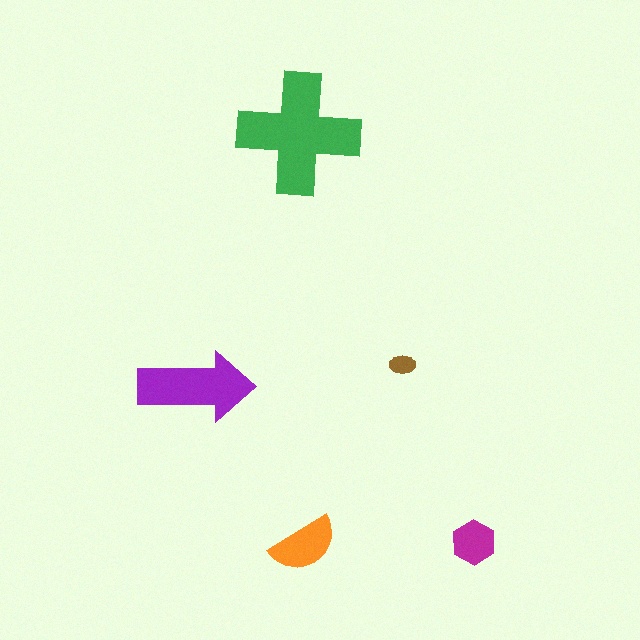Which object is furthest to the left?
The purple arrow is leftmost.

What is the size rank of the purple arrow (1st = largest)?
2nd.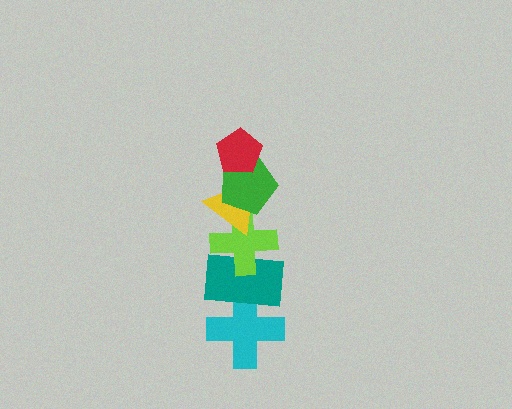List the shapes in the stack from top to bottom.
From top to bottom: the red pentagon, the green pentagon, the yellow triangle, the lime cross, the teal rectangle, the cyan cross.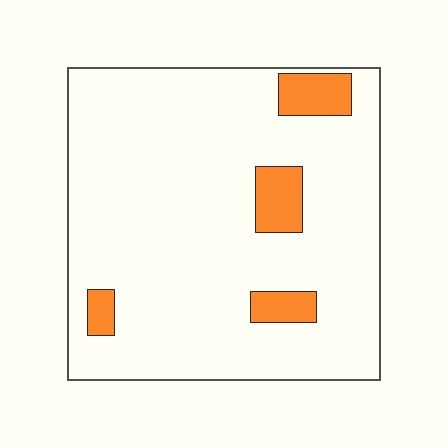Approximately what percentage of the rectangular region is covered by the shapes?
Approximately 10%.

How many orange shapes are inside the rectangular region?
4.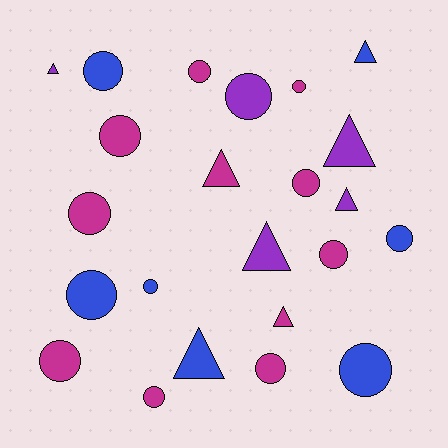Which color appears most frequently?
Magenta, with 11 objects.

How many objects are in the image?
There are 23 objects.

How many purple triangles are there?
There are 4 purple triangles.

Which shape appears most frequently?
Circle, with 15 objects.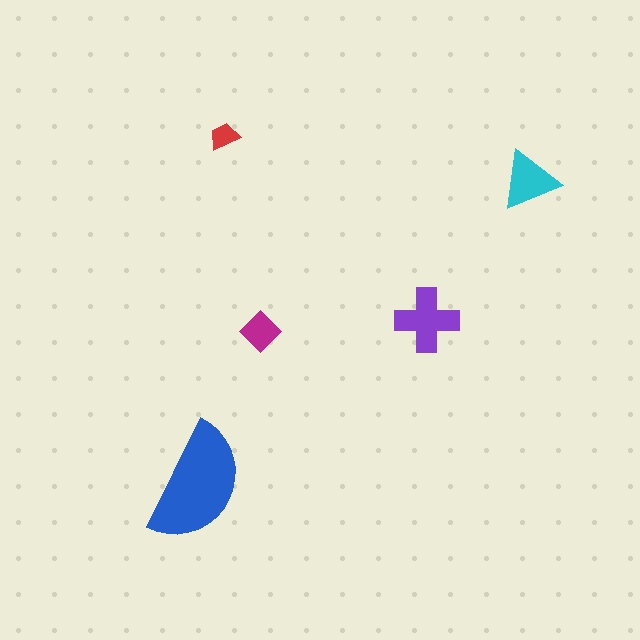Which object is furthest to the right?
The cyan triangle is rightmost.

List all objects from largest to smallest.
The blue semicircle, the purple cross, the cyan triangle, the magenta diamond, the red trapezoid.